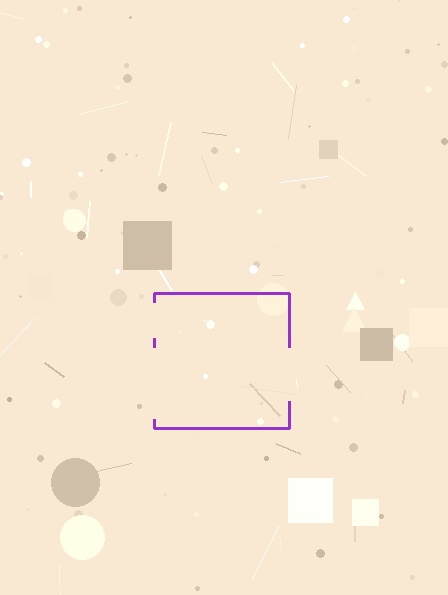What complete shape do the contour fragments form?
The contour fragments form a square.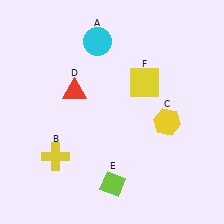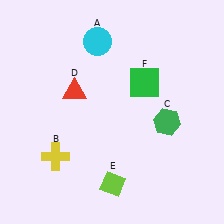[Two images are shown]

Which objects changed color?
C changed from yellow to green. F changed from yellow to green.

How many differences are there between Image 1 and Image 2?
There are 2 differences between the two images.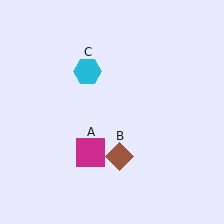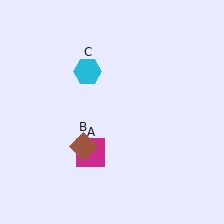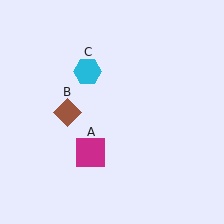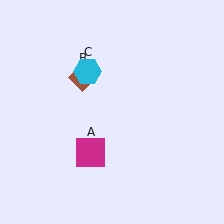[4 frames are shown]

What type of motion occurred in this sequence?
The brown diamond (object B) rotated clockwise around the center of the scene.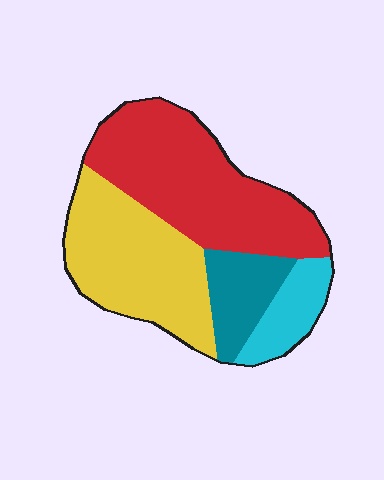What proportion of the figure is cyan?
Cyan takes up about one tenth (1/10) of the figure.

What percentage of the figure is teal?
Teal covers 13% of the figure.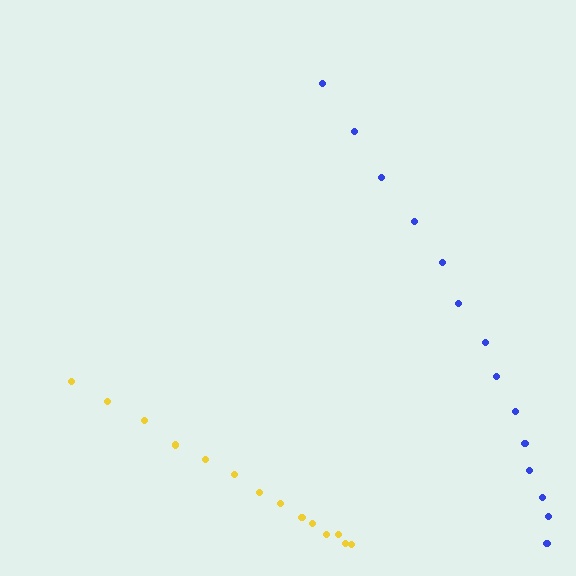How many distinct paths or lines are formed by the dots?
There are 2 distinct paths.